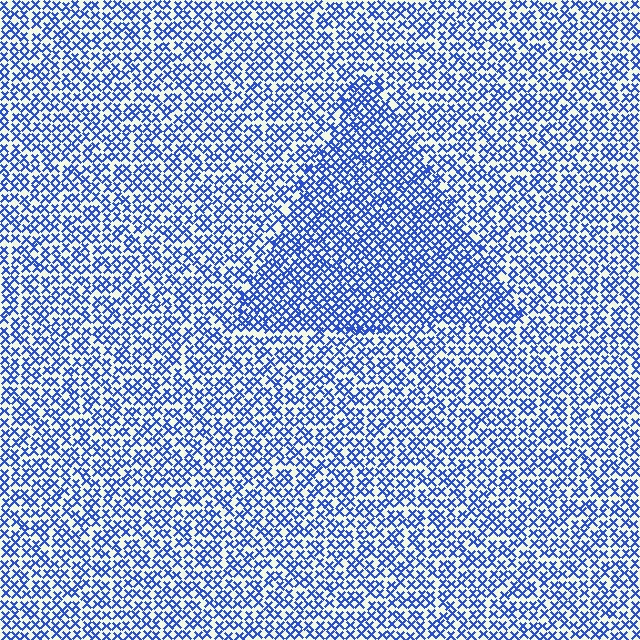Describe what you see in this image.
The image contains small blue elements arranged at two different densities. A triangle-shaped region is visible where the elements are more densely packed than the surrounding area.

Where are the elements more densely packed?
The elements are more densely packed inside the triangle boundary.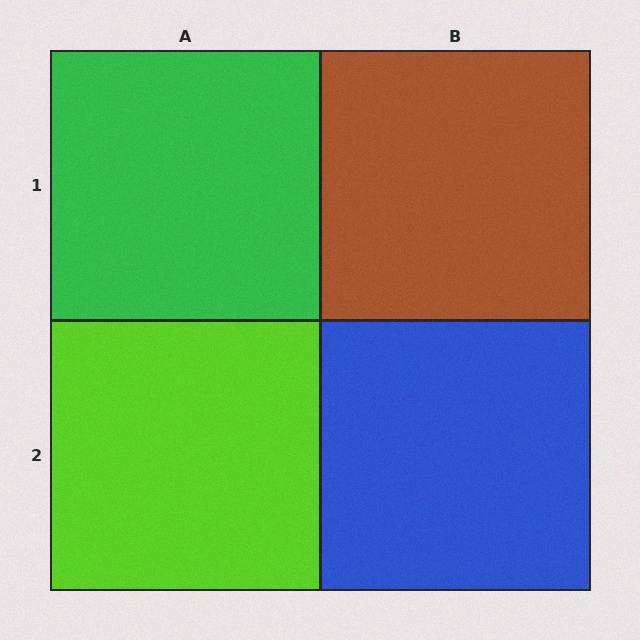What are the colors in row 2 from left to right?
Lime, blue.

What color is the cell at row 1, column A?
Green.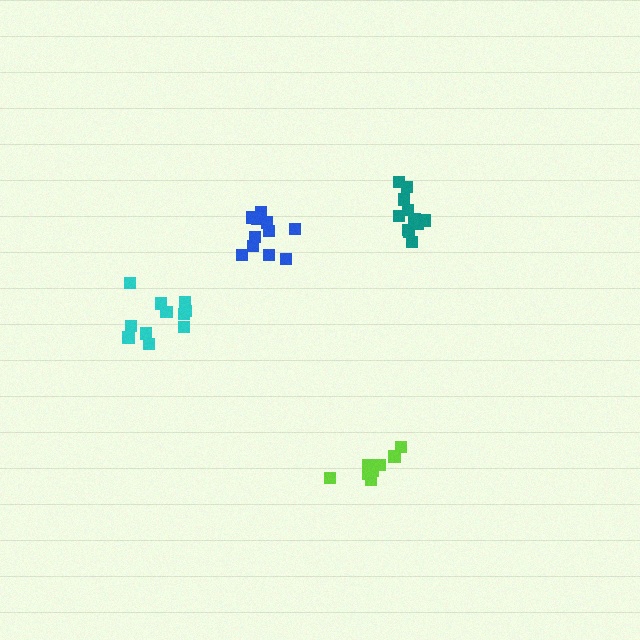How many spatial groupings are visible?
There are 4 spatial groupings.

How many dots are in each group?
Group 1: 11 dots, Group 2: 12 dots, Group 3: 8 dots, Group 4: 11 dots (42 total).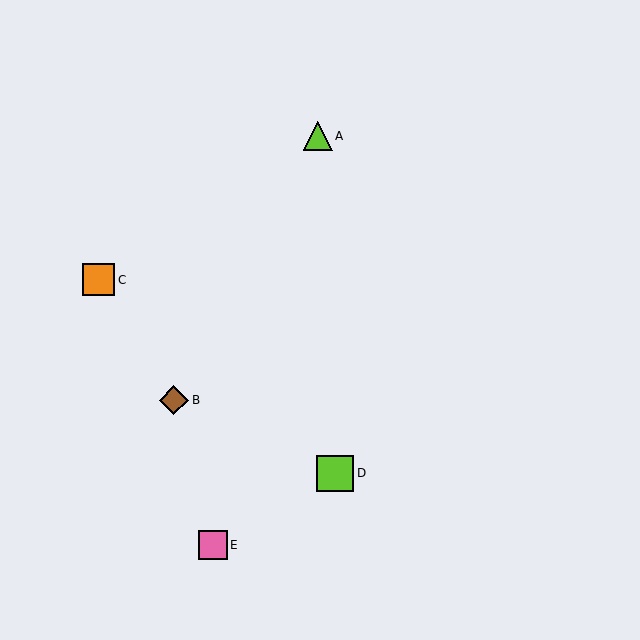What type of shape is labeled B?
Shape B is a brown diamond.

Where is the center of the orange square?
The center of the orange square is at (99, 280).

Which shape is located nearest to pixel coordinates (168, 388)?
The brown diamond (labeled B) at (174, 400) is nearest to that location.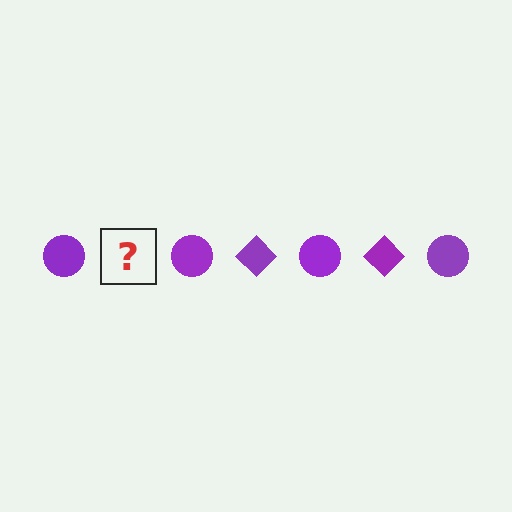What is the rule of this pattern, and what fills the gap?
The rule is that the pattern cycles through circle, diamond shapes in purple. The gap should be filled with a purple diamond.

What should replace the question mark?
The question mark should be replaced with a purple diamond.